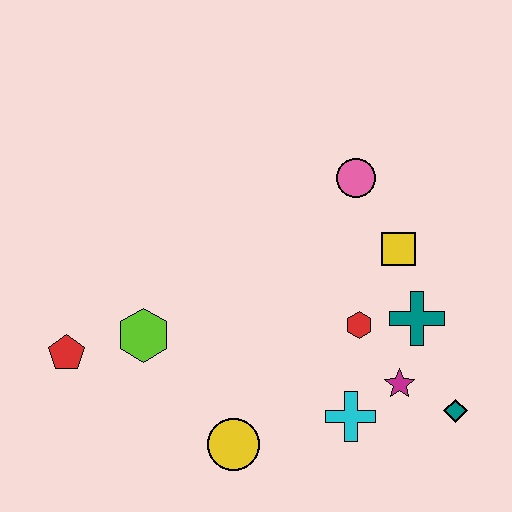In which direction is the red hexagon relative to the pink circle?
The red hexagon is below the pink circle.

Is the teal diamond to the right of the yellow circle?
Yes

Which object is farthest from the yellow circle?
The pink circle is farthest from the yellow circle.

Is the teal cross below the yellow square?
Yes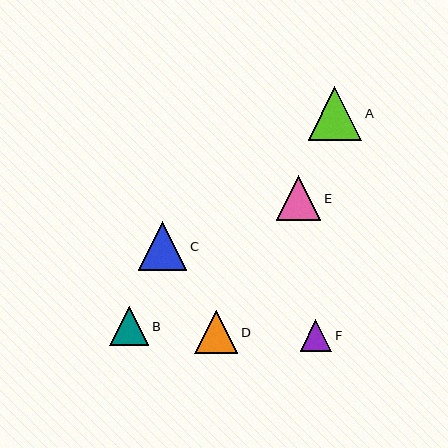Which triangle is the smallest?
Triangle F is the smallest with a size of approximately 32 pixels.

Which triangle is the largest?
Triangle A is the largest with a size of approximately 54 pixels.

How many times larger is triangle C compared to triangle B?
Triangle C is approximately 1.2 times the size of triangle B.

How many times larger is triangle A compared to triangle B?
Triangle A is approximately 1.4 times the size of triangle B.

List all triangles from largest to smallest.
From largest to smallest: A, C, E, D, B, F.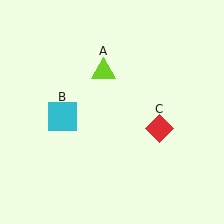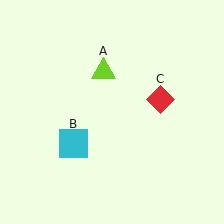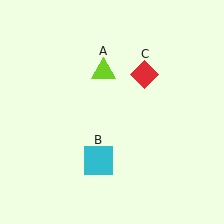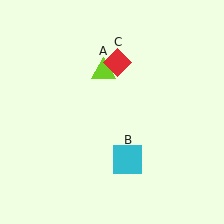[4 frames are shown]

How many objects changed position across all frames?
2 objects changed position: cyan square (object B), red diamond (object C).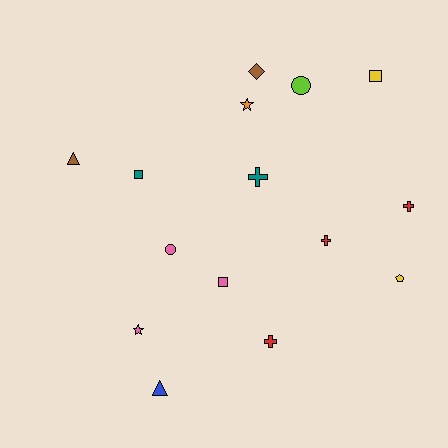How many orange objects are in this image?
There is 1 orange object.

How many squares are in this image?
There are 3 squares.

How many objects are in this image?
There are 15 objects.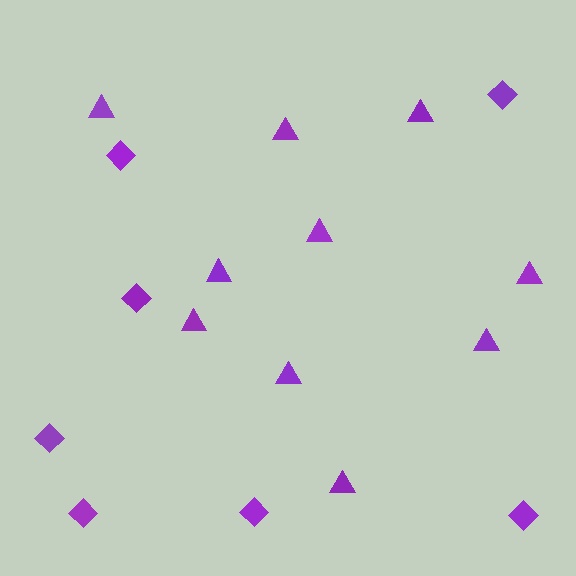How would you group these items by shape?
There are 2 groups: one group of diamonds (7) and one group of triangles (10).